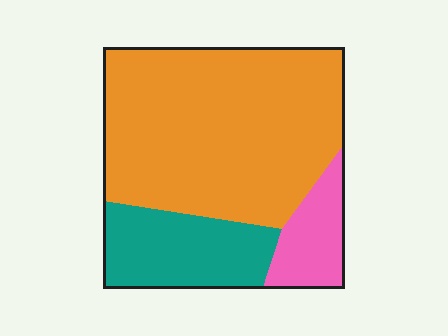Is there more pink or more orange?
Orange.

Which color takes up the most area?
Orange, at roughly 65%.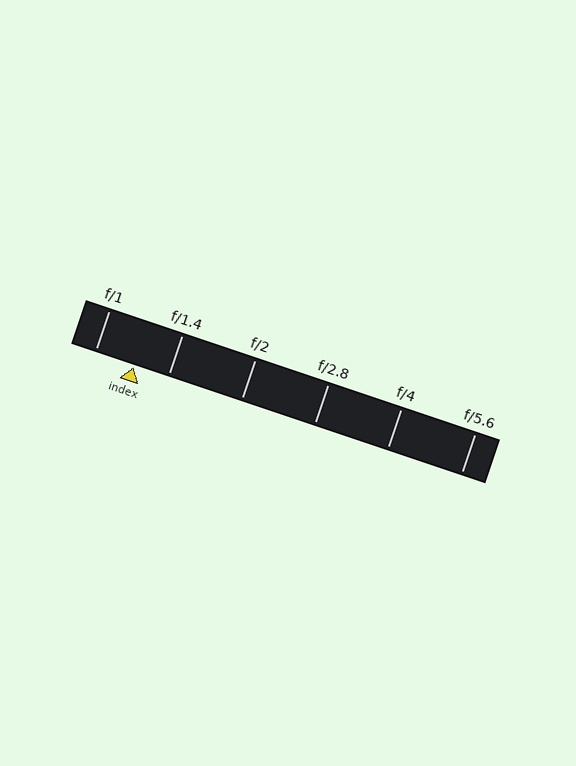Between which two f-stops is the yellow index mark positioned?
The index mark is between f/1 and f/1.4.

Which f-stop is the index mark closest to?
The index mark is closest to f/1.4.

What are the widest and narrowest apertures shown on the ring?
The widest aperture shown is f/1 and the narrowest is f/5.6.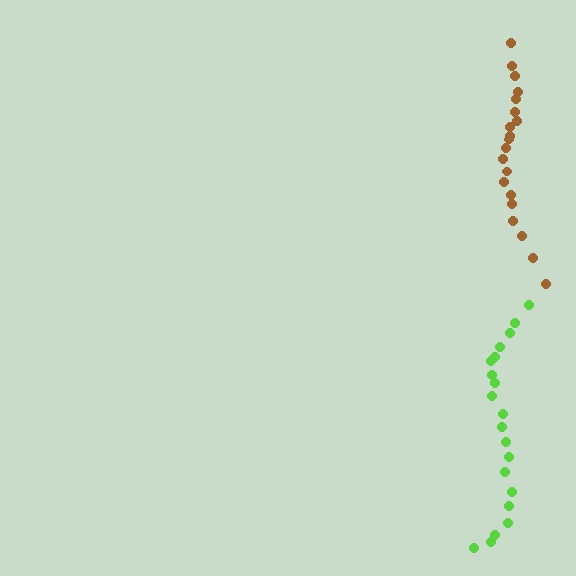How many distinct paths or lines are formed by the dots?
There are 2 distinct paths.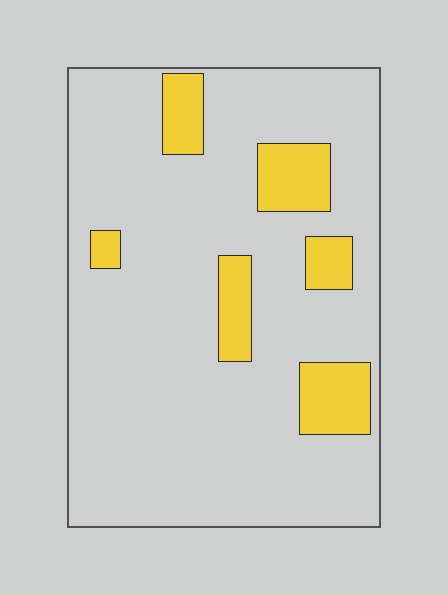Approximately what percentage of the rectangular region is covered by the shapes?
Approximately 15%.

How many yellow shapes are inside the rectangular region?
6.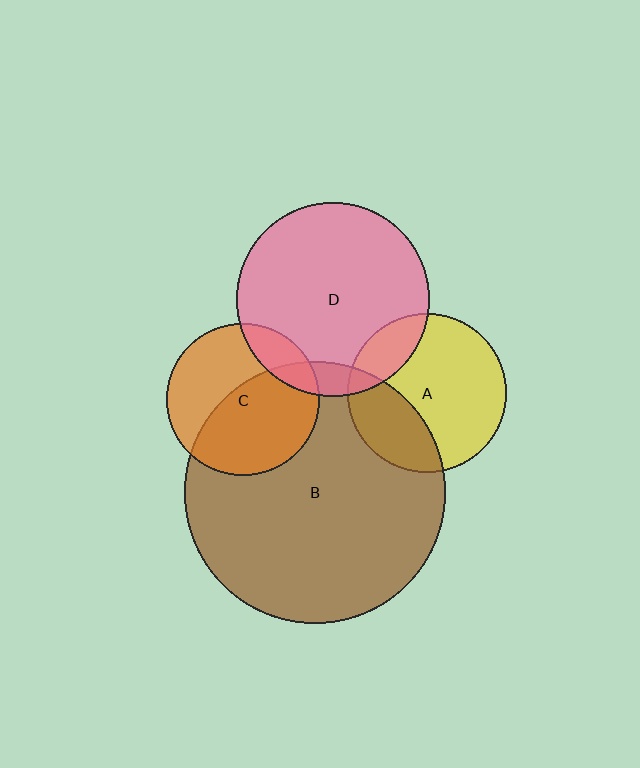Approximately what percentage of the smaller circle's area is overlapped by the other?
Approximately 55%.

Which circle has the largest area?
Circle B (brown).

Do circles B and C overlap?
Yes.